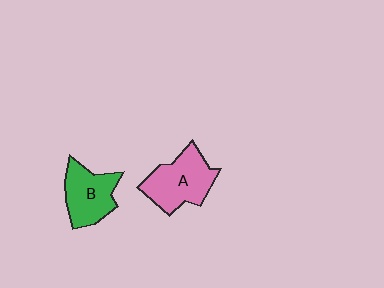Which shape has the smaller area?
Shape B (green).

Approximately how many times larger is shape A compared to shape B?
Approximately 1.2 times.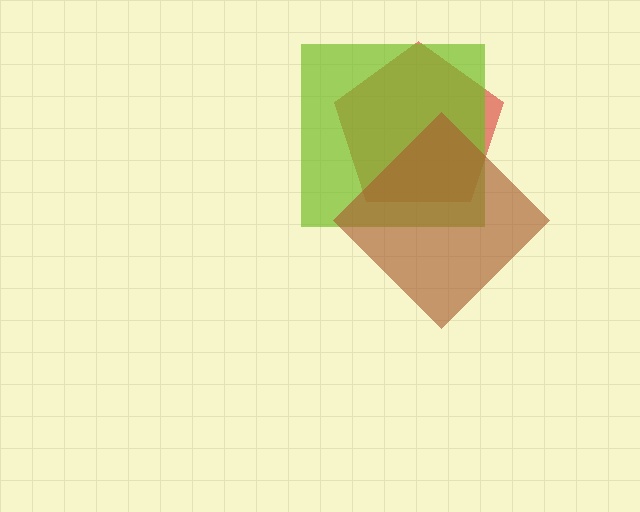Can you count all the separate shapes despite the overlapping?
Yes, there are 3 separate shapes.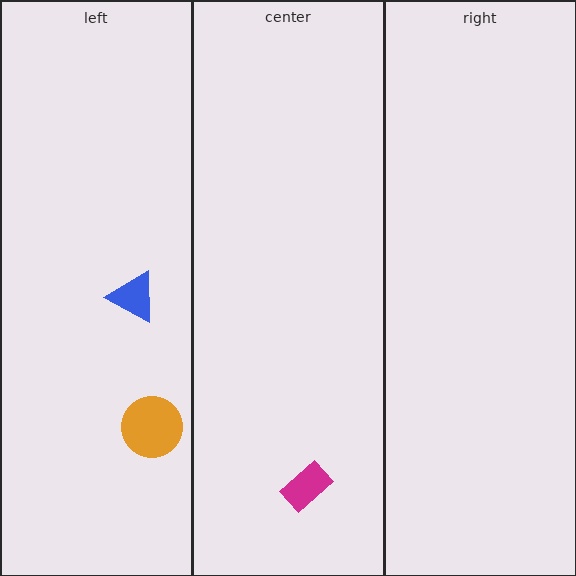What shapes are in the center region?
The magenta rectangle.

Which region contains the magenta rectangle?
The center region.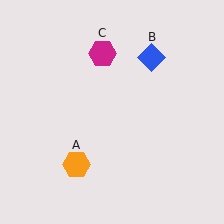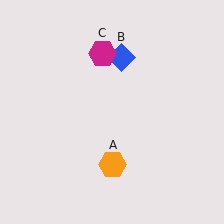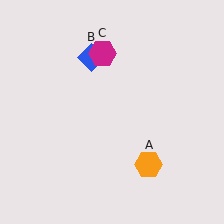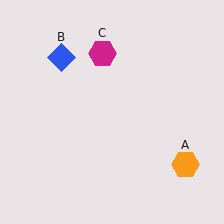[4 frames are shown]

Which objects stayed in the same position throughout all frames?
Magenta hexagon (object C) remained stationary.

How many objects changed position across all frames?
2 objects changed position: orange hexagon (object A), blue diamond (object B).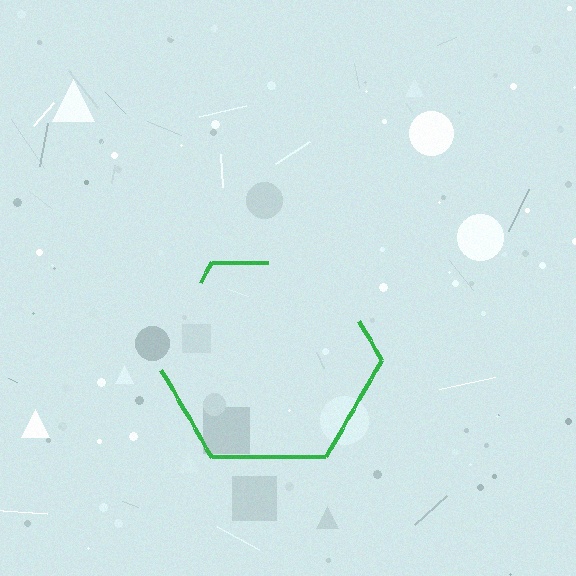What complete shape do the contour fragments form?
The contour fragments form a hexagon.